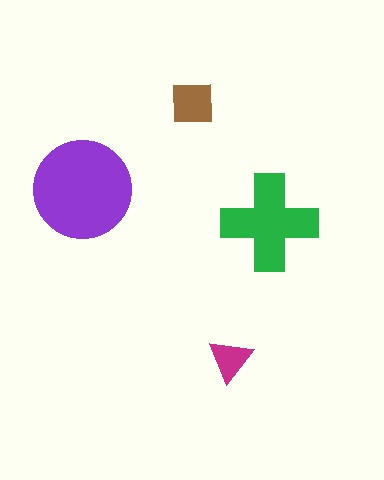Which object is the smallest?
The magenta triangle.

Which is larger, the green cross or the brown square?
The green cross.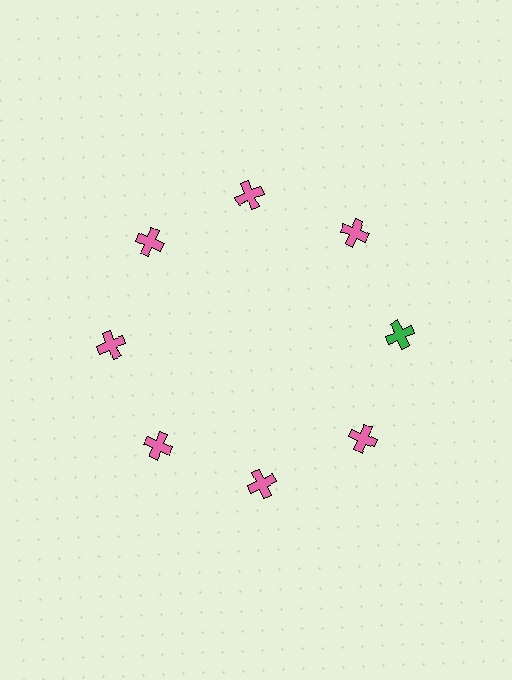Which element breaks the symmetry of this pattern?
The green cross at roughly the 3 o'clock position breaks the symmetry. All other shapes are pink crosses.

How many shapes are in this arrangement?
There are 8 shapes arranged in a ring pattern.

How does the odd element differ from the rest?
It has a different color: green instead of pink.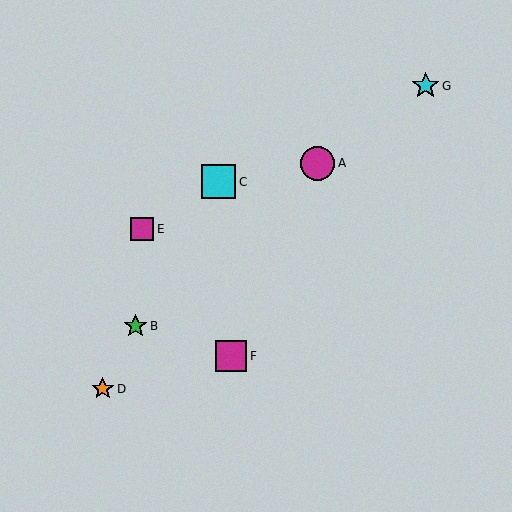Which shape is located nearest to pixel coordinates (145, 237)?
The magenta square (labeled E) at (142, 229) is nearest to that location.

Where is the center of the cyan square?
The center of the cyan square is at (218, 182).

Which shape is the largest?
The cyan square (labeled C) is the largest.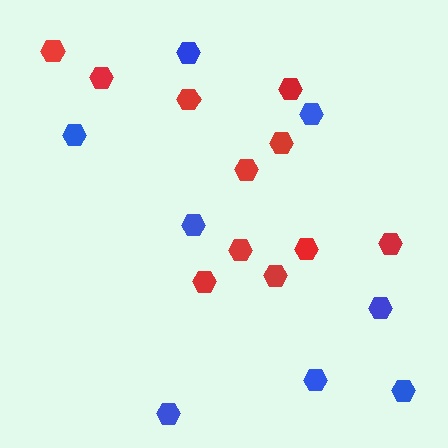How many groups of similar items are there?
There are 2 groups: one group of blue hexagons (8) and one group of red hexagons (11).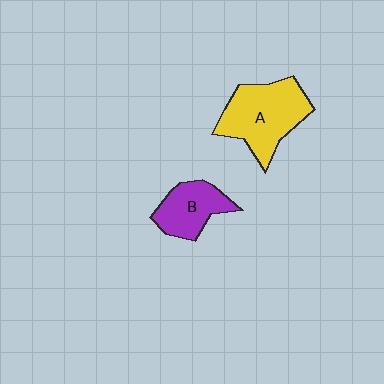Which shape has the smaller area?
Shape B (purple).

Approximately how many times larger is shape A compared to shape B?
Approximately 1.6 times.